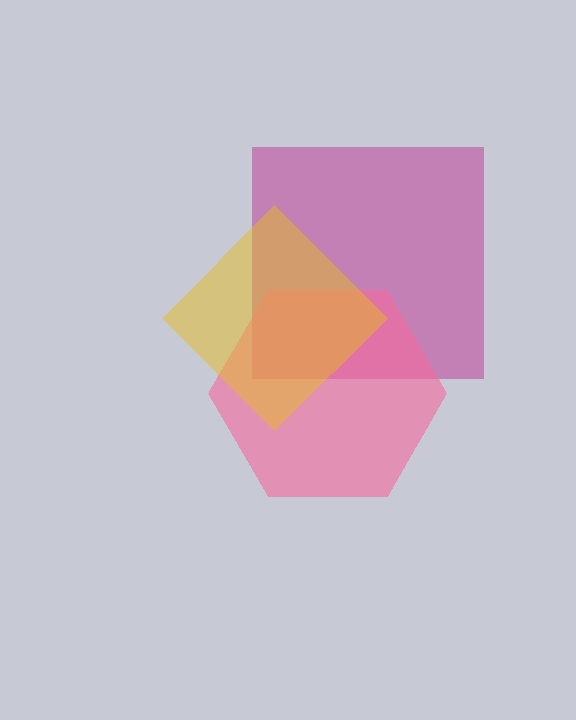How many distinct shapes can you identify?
There are 3 distinct shapes: a magenta square, a pink hexagon, a yellow diamond.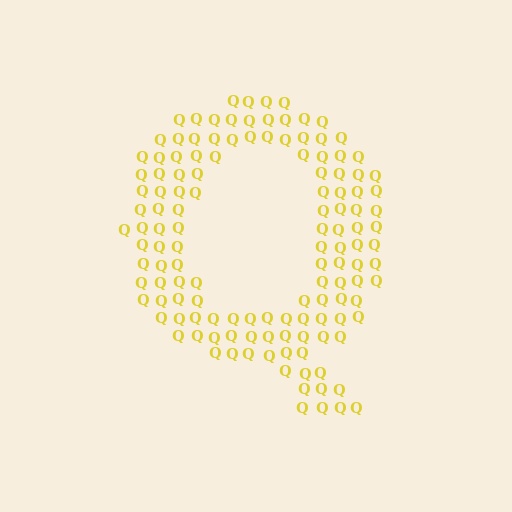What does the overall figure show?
The overall figure shows the letter Q.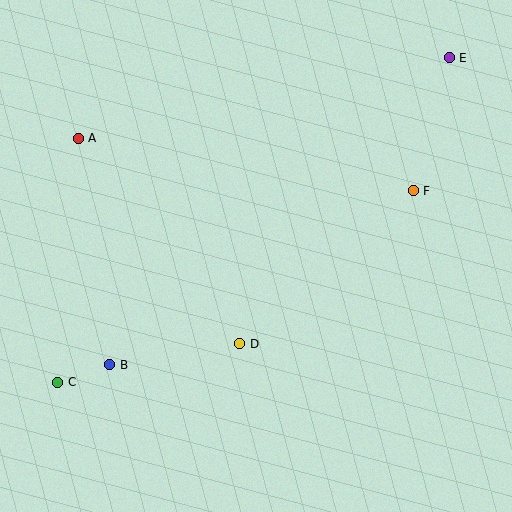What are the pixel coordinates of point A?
Point A is at (78, 138).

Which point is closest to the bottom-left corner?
Point C is closest to the bottom-left corner.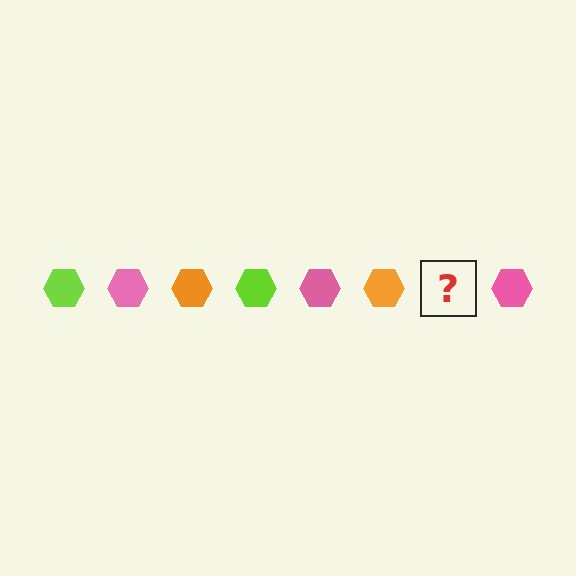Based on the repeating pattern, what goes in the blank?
The blank should be a lime hexagon.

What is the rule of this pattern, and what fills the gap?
The rule is that the pattern cycles through lime, pink, orange hexagons. The gap should be filled with a lime hexagon.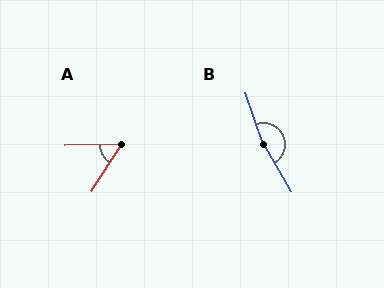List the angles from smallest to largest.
A (56°), B (168°).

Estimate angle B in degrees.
Approximately 168 degrees.